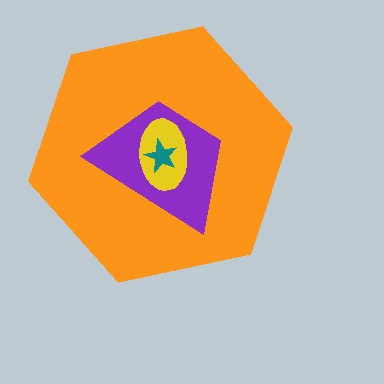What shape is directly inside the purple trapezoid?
The yellow ellipse.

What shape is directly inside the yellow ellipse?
The teal star.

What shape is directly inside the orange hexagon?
The purple trapezoid.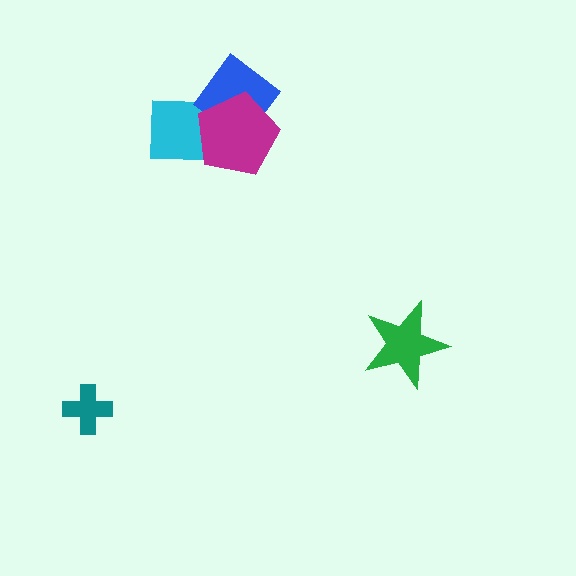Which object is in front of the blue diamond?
The magenta pentagon is in front of the blue diamond.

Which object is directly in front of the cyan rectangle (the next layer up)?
The blue diamond is directly in front of the cyan rectangle.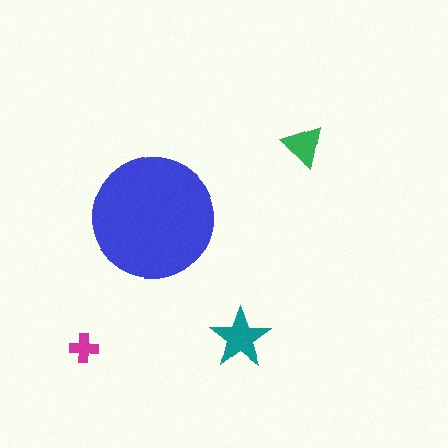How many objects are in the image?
There are 4 objects in the image.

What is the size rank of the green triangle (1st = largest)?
3rd.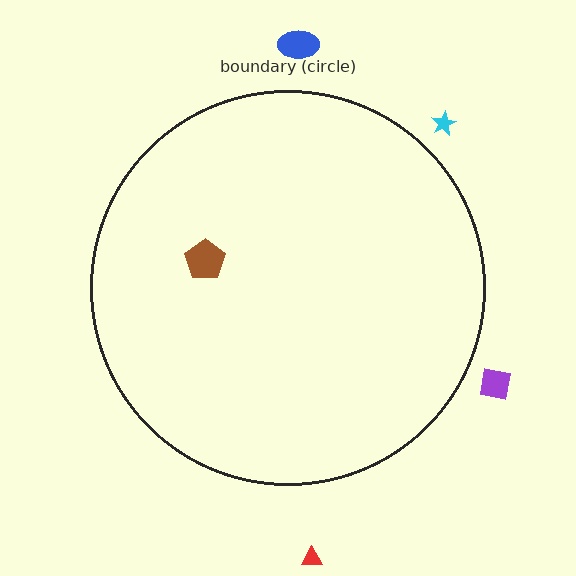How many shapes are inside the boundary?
1 inside, 4 outside.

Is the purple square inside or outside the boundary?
Outside.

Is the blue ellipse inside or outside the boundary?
Outside.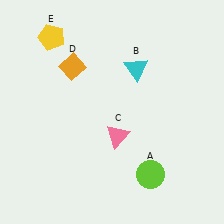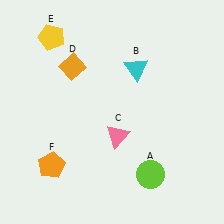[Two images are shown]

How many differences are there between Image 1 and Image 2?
There is 1 difference between the two images.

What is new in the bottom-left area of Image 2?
An orange pentagon (F) was added in the bottom-left area of Image 2.